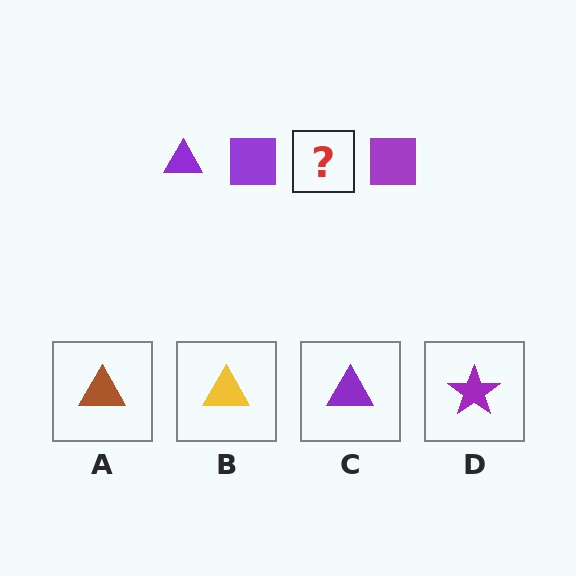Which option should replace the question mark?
Option C.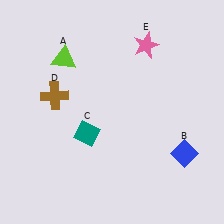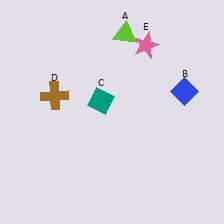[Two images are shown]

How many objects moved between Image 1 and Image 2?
3 objects moved between the two images.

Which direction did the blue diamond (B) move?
The blue diamond (B) moved up.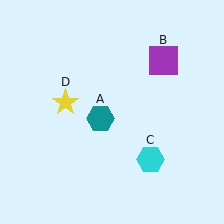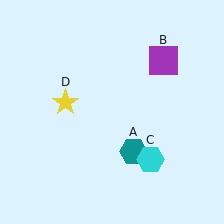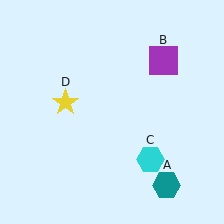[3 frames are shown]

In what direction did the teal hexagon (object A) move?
The teal hexagon (object A) moved down and to the right.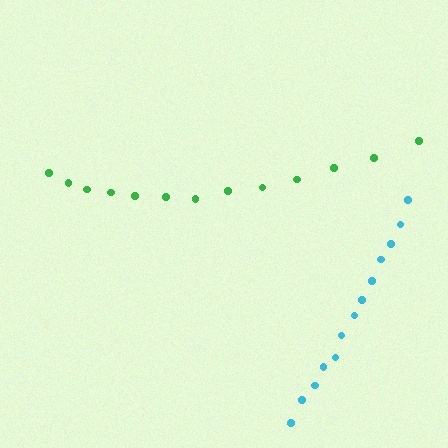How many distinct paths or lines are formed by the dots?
There are 2 distinct paths.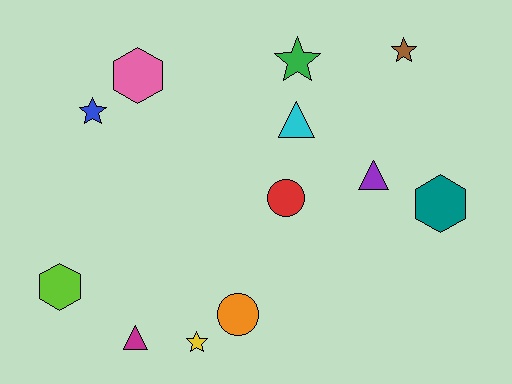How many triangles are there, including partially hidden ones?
There are 3 triangles.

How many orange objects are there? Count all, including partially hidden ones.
There is 1 orange object.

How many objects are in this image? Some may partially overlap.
There are 12 objects.